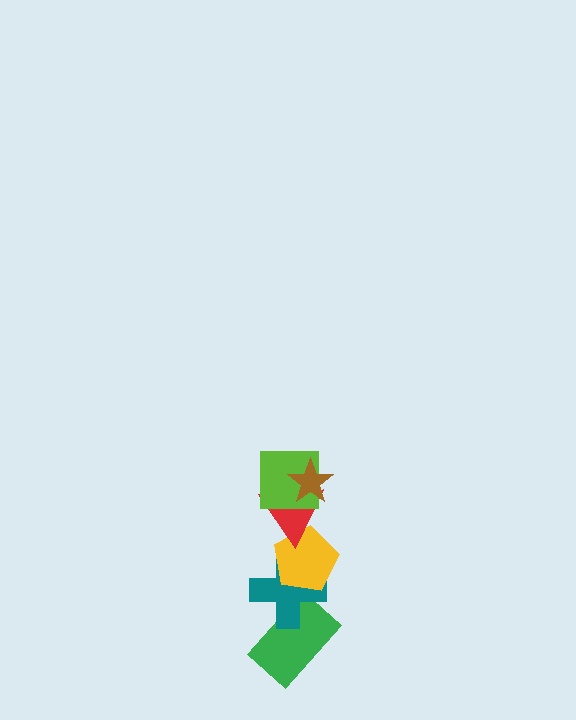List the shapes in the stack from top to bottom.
From top to bottom: the brown star, the lime square, the red triangle, the yellow pentagon, the teal cross, the green rectangle.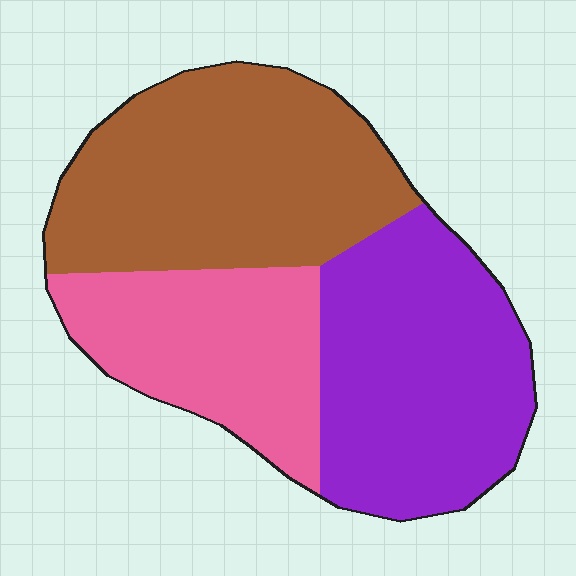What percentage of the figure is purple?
Purple covers 36% of the figure.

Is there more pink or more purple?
Purple.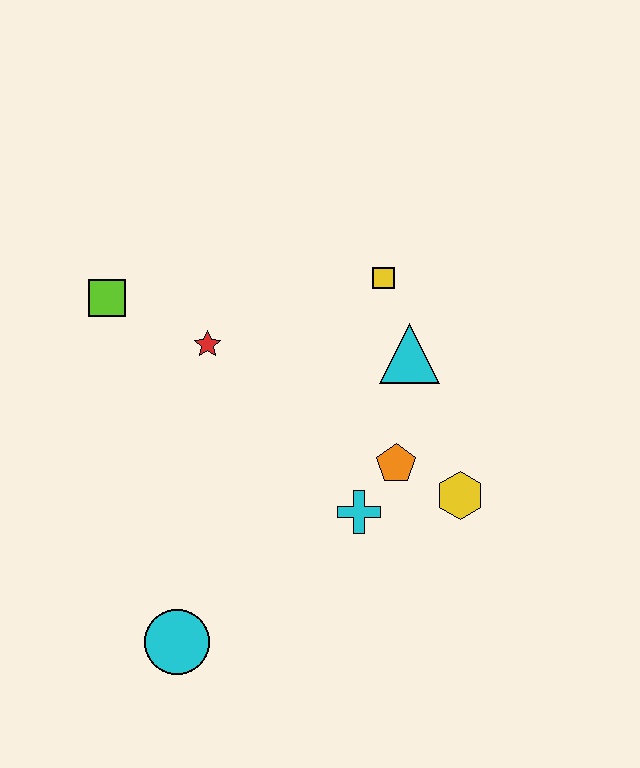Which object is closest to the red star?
The lime square is closest to the red star.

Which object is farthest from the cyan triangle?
The cyan circle is farthest from the cyan triangle.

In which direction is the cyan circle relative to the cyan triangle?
The cyan circle is below the cyan triangle.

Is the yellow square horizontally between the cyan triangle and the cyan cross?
Yes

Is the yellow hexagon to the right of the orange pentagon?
Yes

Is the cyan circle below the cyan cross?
Yes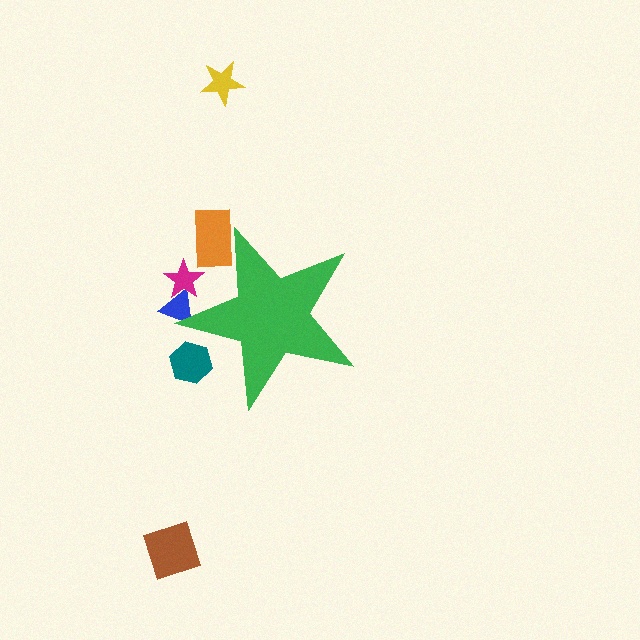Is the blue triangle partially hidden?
Yes, the blue triangle is partially hidden behind the green star.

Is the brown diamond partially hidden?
No, the brown diamond is fully visible.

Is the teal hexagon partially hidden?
Yes, the teal hexagon is partially hidden behind the green star.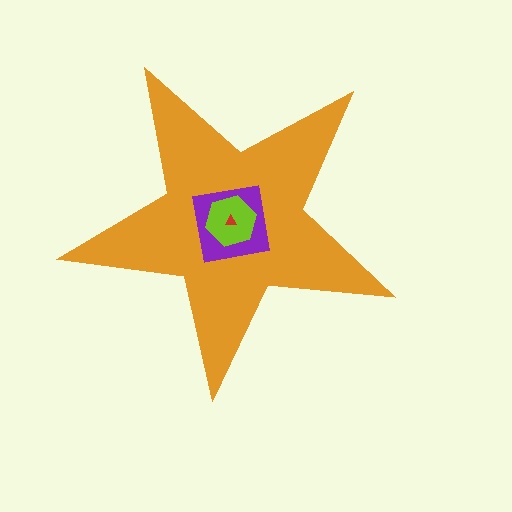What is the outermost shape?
The orange star.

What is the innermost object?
The red triangle.